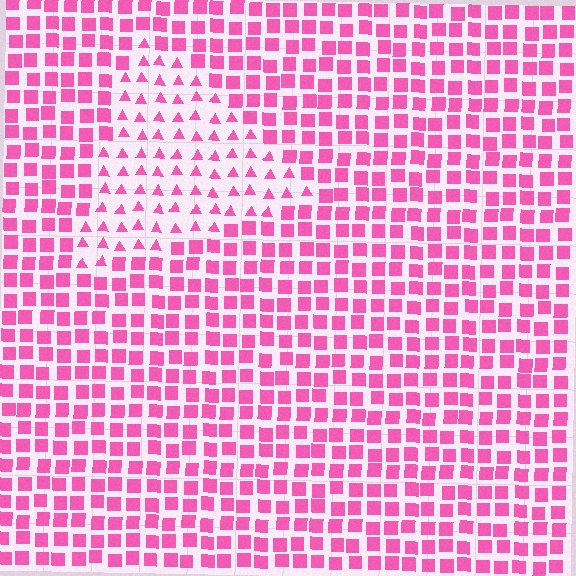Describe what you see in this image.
The image is filled with small pink elements arranged in a uniform grid. A triangle-shaped region contains triangles, while the surrounding area contains squares. The boundary is defined purely by the change in element shape.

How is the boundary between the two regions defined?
The boundary is defined by a change in element shape: triangles inside vs. squares outside. All elements share the same color and spacing.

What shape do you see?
I see a triangle.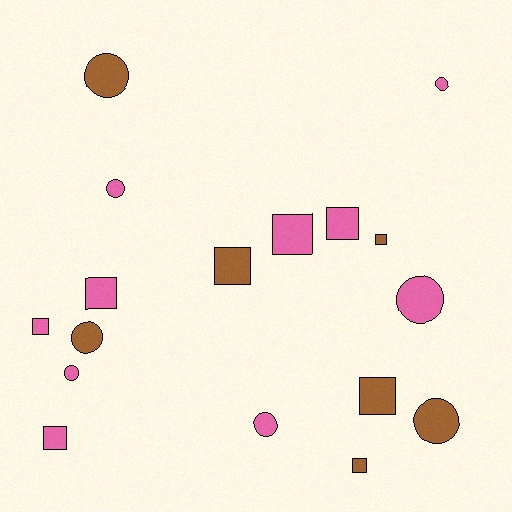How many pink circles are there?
There are 5 pink circles.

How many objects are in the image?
There are 17 objects.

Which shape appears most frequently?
Square, with 9 objects.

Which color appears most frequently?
Pink, with 10 objects.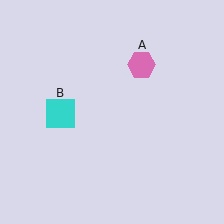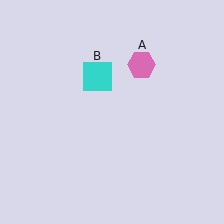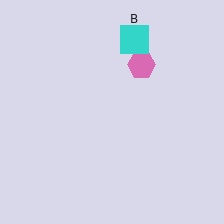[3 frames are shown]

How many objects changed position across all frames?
1 object changed position: cyan square (object B).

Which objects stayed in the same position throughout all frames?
Pink hexagon (object A) remained stationary.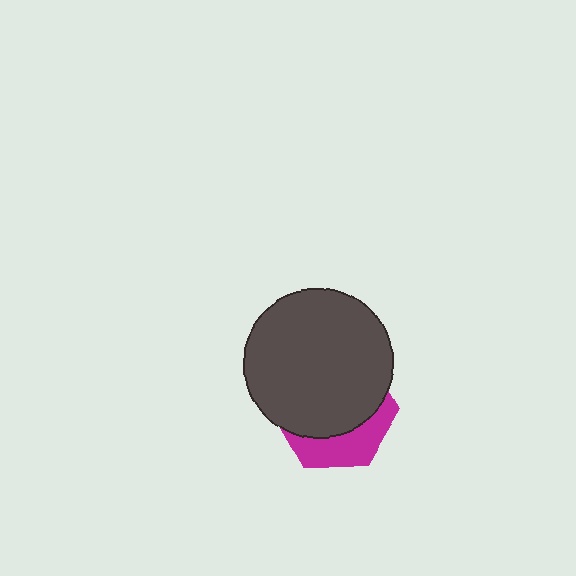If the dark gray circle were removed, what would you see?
You would see the complete magenta hexagon.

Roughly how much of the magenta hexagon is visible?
A small part of it is visible (roughly 33%).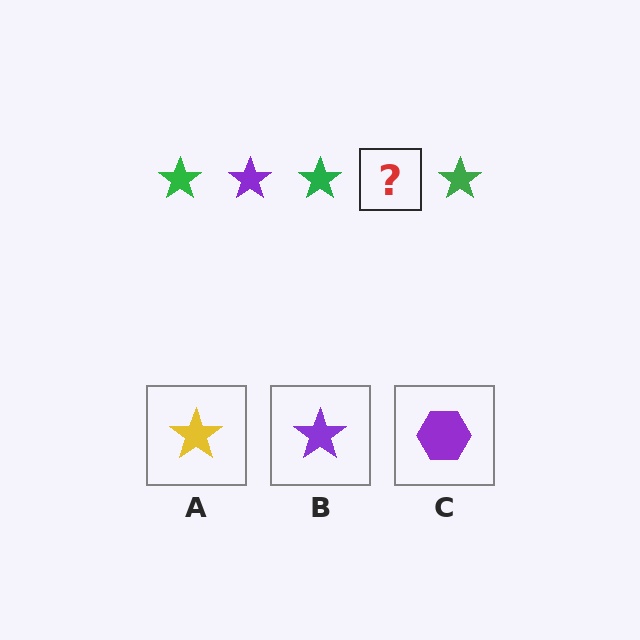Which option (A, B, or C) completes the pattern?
B.